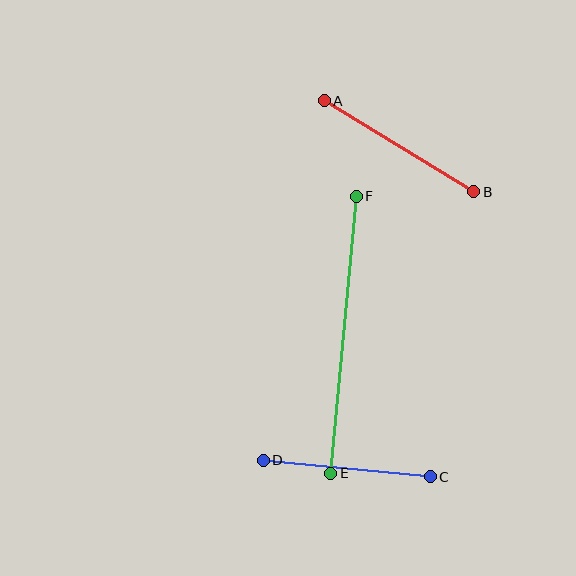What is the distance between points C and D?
The distance is approximately 168 pixels.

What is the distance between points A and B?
The distance is approximately 175 pixels.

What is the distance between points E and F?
The distance is approximately 278 pixels.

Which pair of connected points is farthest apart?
Points E and F are farthest apart.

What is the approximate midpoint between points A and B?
The midpoint is at approximately (399, 146) pixels.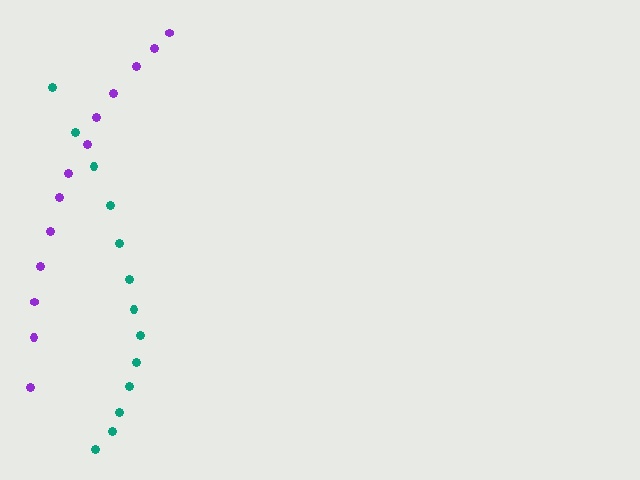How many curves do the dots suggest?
There are 2 distinct paths.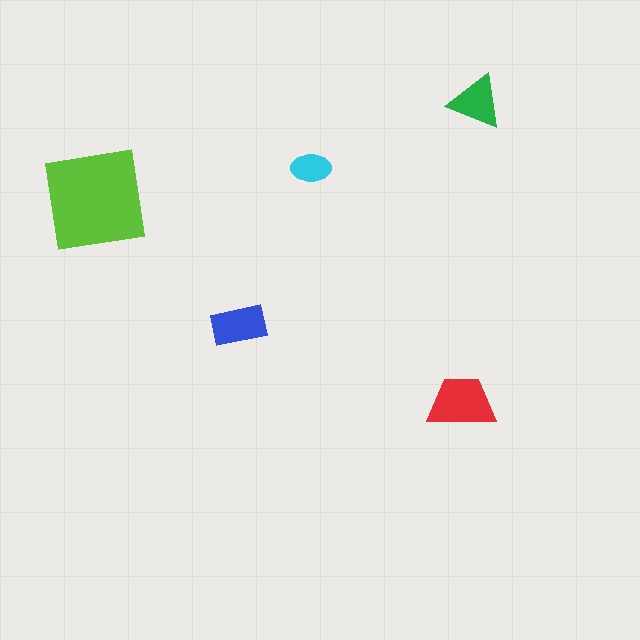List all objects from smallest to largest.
The cyan ellipse, the green triangle, the blue rectangle, the red trapezoid, the lime square.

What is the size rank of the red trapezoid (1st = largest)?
2nd.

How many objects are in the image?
There are 5 objects in the image.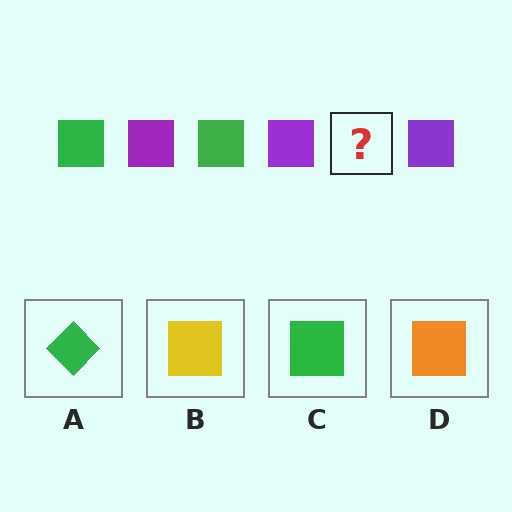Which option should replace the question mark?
Option C.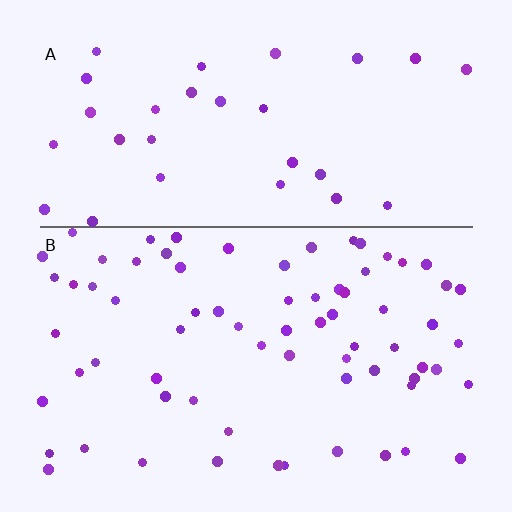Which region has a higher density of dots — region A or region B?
B (the bottom).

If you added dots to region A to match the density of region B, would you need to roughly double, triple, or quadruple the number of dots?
Approximately double.